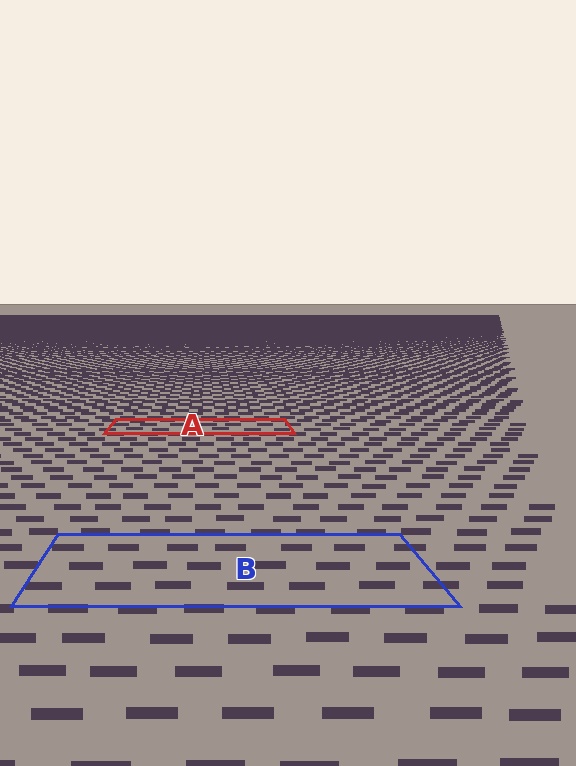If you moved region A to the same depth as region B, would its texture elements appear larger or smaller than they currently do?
They would appear larger. At a closer depth, the same texture elements are projected at a bigger on-screen size.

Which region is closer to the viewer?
Region B is closer. The texture elements there are larger and more spread out.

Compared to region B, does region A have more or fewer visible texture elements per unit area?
Region A has more texture elements per unit area — they are packed more densely because it is farther away.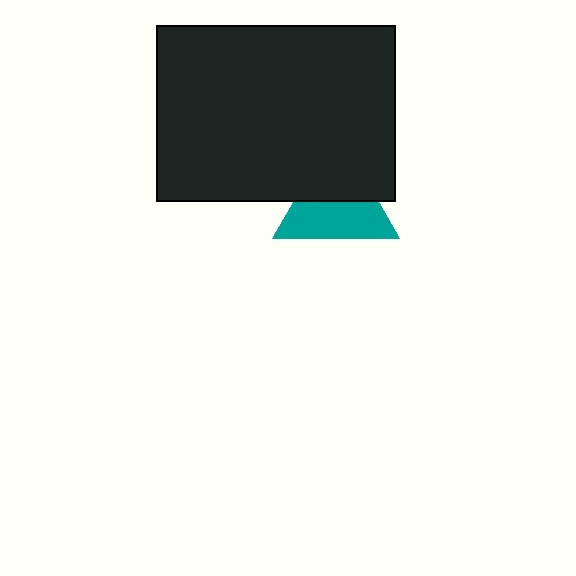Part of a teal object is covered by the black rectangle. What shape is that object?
It is a triangle.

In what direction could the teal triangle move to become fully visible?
The teal triangle could move down. That would shift it out from behind the black rectangle entirely.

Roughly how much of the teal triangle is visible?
About half of it is visible (roughly 56%).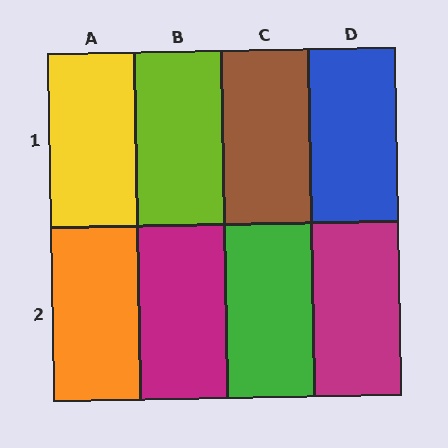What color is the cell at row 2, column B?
Magenta.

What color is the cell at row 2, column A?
Orange.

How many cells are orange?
1 cell is orange.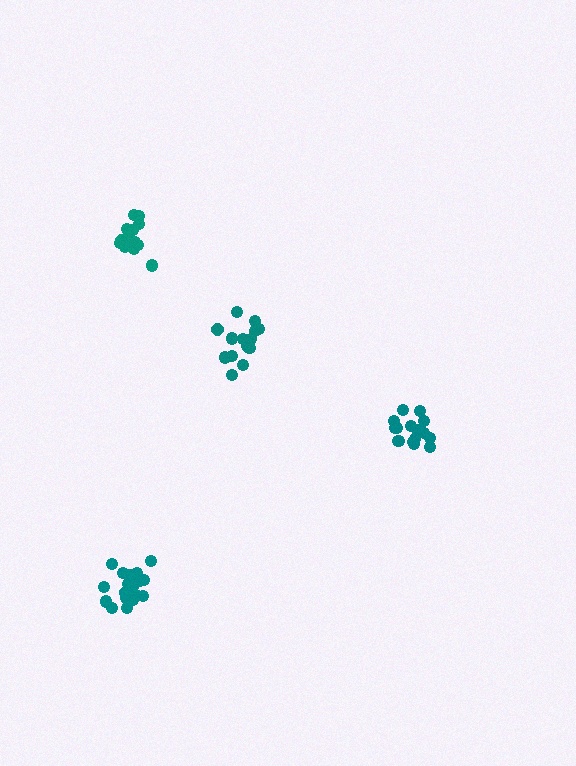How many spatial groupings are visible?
There are 4 spatial groupings.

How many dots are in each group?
Group 1: 14 dots, Group 2: 16 dots, Group 3: 18 dots, Group 4: 15 dots (63 total).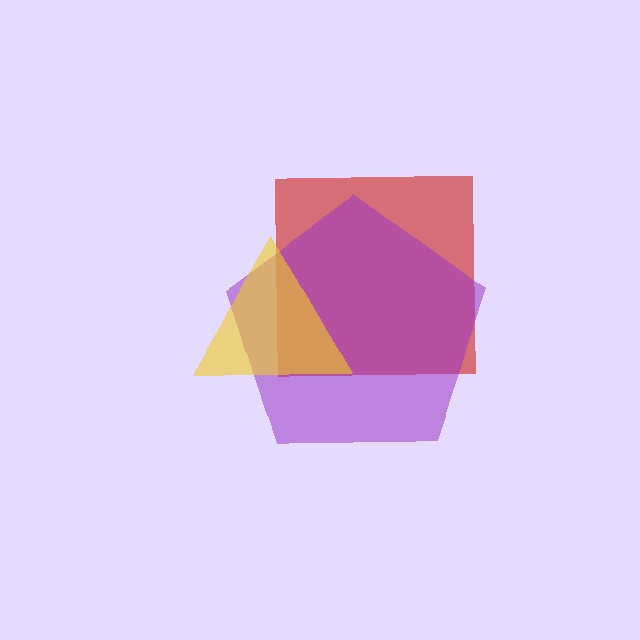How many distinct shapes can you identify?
There are 3 distinct shapes: a red square, a purple pentagon, a yellow triangle.